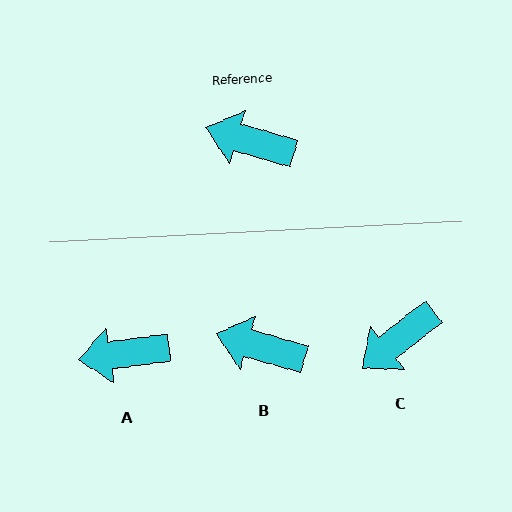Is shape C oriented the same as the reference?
No, it is off by about 55 degrees.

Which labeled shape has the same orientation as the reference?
B.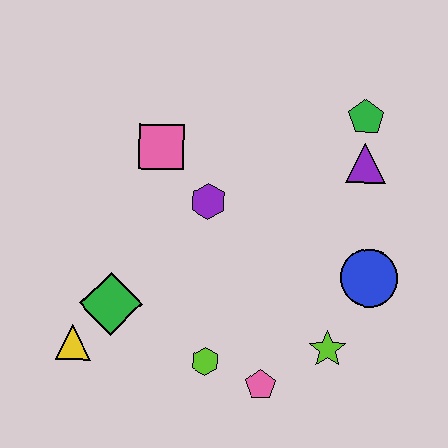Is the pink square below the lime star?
No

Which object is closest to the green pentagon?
The purple triangle is closest to the green pentagon.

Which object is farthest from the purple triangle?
The yellow triangle is farthest from the purple triangle.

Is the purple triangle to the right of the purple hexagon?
Yes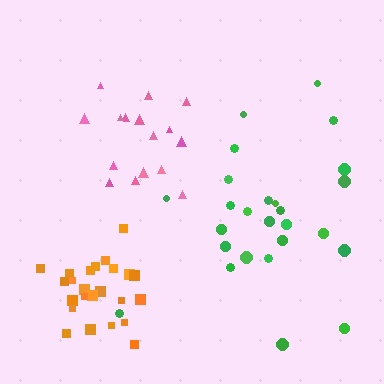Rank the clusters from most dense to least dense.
orange, pink, green.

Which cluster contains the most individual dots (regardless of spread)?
Green (27).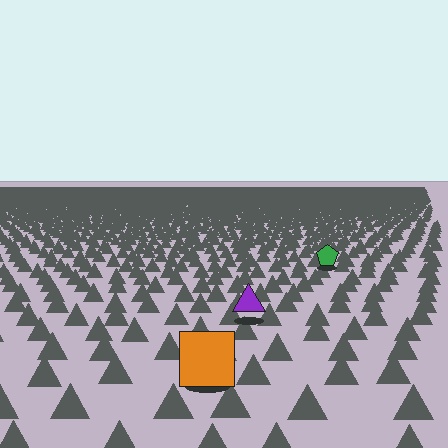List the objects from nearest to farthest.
From nearest to farthest: the orange square, the purple triangle, the green pentagon.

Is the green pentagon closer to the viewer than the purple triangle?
No. The purple triangle is closer — you can tell from the texture gradient: the ground texture is coarser near it.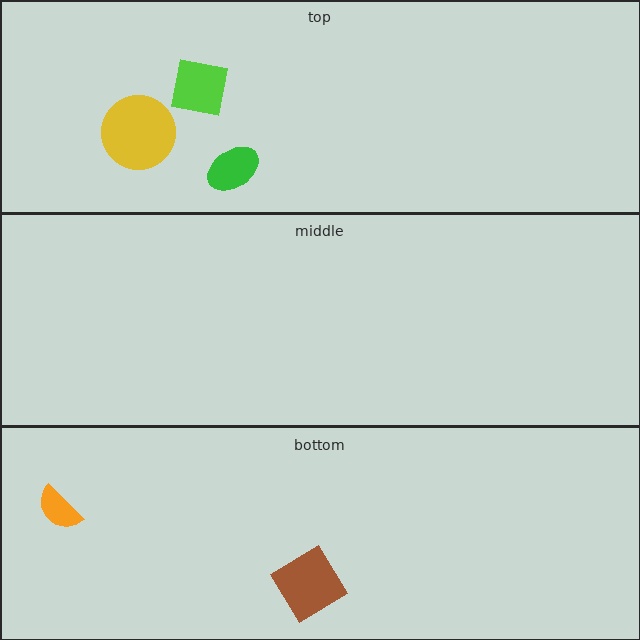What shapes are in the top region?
The green ellipse, the yellow circle, the lime square.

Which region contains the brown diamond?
The bottom region.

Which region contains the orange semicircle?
The bottom region.